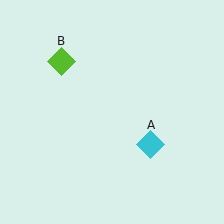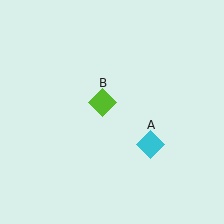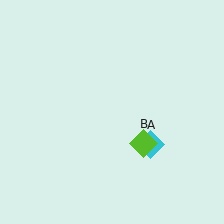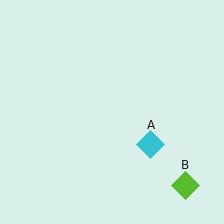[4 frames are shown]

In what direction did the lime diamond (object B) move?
The lime diamond (object B) moved down and to the right.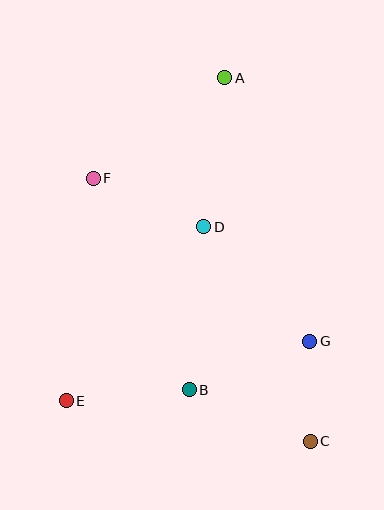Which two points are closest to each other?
Points C and G are closest to each other.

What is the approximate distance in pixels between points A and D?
The distance between A and D is approximately 151 pixels.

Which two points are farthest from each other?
Points A and C are farthest from each other.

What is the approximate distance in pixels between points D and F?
The distance between D and F is approximately 121 pixels.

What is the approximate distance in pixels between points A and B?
The distance between A and B is approximately 314 pixels.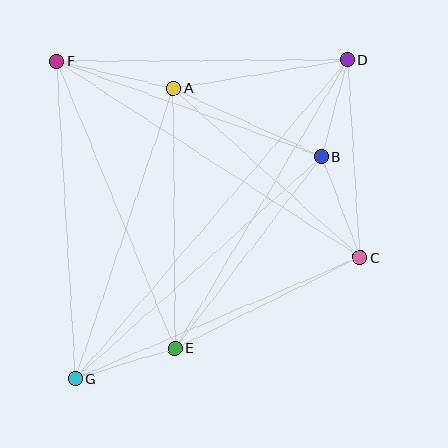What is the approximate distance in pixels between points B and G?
The distance between B and G is approximately 332 pixels.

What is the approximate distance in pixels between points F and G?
The distance between F and G is approximately 318 pixels.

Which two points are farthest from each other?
Points D and G are farthest from each other.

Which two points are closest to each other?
Points B and D are closest to each other.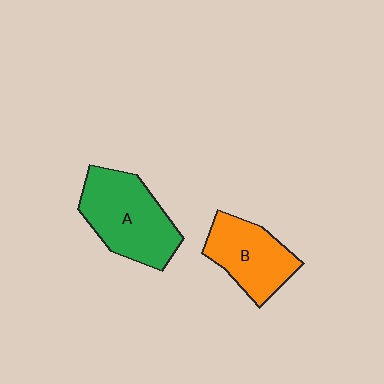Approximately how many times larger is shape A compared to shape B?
Approximately 1.3 times.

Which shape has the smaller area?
Shape B (orange).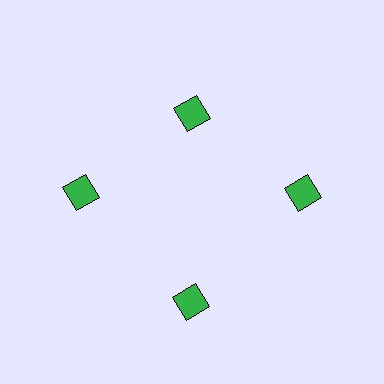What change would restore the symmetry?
The symmetry would be restored by moving it outward, back onto the ring so that all 4 diamonds sit at equal angles and equal distance from the center.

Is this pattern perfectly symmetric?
No. The 4 green diamonds are arranged in a ring, but one element near the 12 o'clock position is pulled inward toward the center, breaking the 4-fold rotational symmetry.